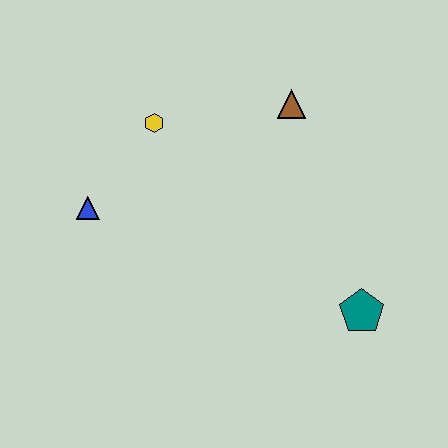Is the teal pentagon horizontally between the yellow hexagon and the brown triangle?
No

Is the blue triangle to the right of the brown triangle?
No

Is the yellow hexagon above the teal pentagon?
Yes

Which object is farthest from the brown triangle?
The blue triangle is farthest from the brown triangle.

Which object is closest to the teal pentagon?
The brown triangle is closest to the teal pentagon.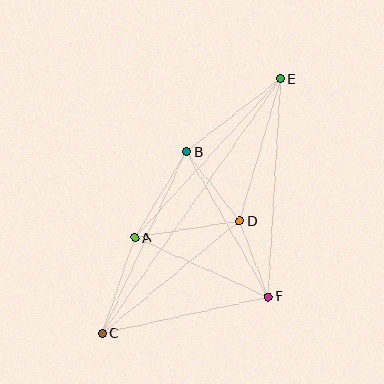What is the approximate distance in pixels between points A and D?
The distance between A and D is approximately 107 pixels.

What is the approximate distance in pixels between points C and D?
The distance between C and D is approximately 178 pixels.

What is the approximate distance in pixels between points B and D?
The distance between B and D is approximately 87 pixels.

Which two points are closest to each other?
Points D and F are closest to each other.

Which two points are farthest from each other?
Points C and E are farthest from each other.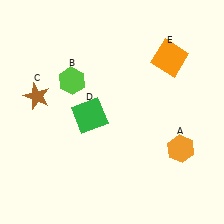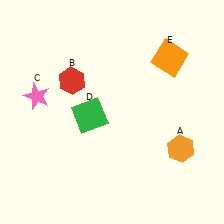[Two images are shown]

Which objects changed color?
B changed from lime to red. C changed from brown to pink.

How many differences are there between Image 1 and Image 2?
There are 2 differences between the two images.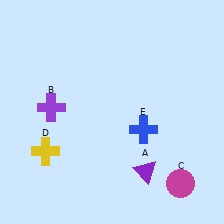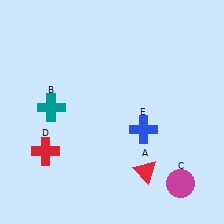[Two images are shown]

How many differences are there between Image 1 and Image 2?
There are 3 differences between the two images.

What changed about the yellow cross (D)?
In Image 1, D is yellow. In Image 2, it changed to red.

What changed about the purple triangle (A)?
In Image 1, A is purple. In Image 2, it changed to red.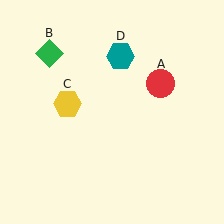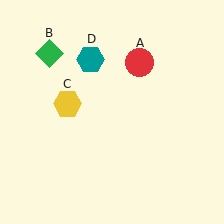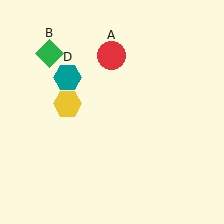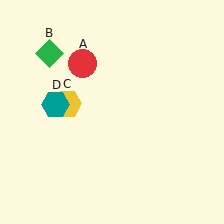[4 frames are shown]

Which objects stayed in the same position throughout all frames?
Green diamond (object B) and yellow hexagon (object C) remained stationary.